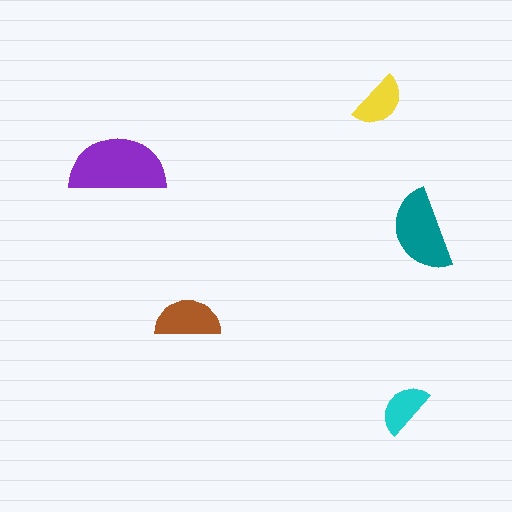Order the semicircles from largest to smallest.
the purple one, the teal one, the brown one, the yellow one, the cyan one.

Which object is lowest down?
The cyan semicircle is bottommost.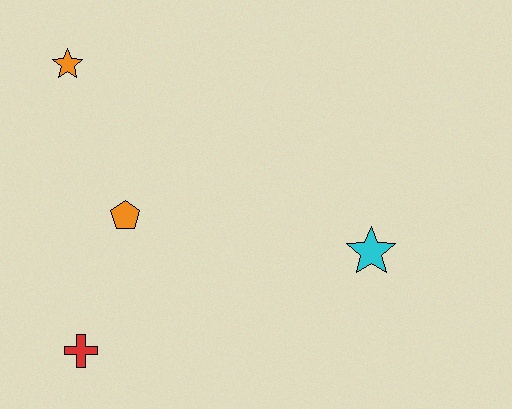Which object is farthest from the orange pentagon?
The cyan star is farthest from the orange pentagon.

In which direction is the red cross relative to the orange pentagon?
The red cross is below the orange pentagon.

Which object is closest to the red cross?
The orange pentagon is closest to the red cross.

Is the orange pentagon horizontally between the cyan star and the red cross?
Yes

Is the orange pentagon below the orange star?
Yes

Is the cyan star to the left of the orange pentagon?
No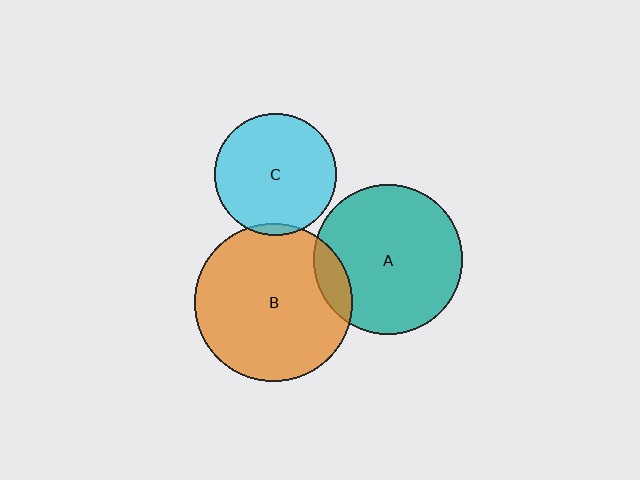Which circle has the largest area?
Circle B (orange).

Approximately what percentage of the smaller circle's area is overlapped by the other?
Approximately 5%.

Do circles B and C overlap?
Yes.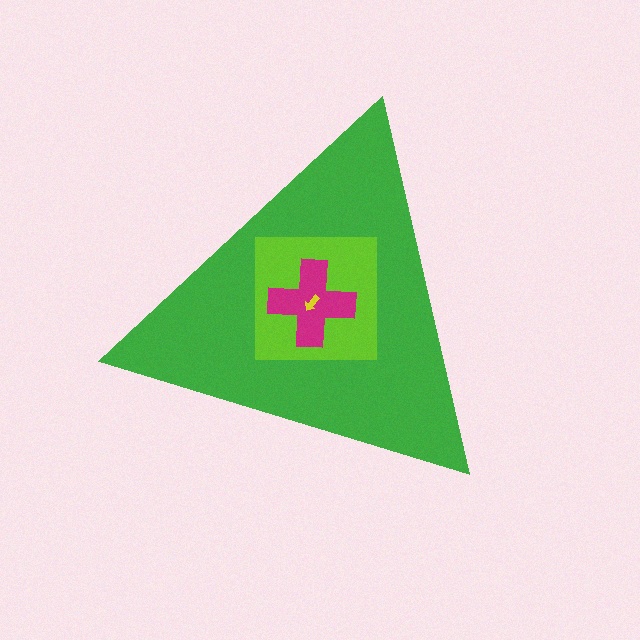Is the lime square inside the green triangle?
Yes.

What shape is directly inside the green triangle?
The lime square.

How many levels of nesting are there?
4.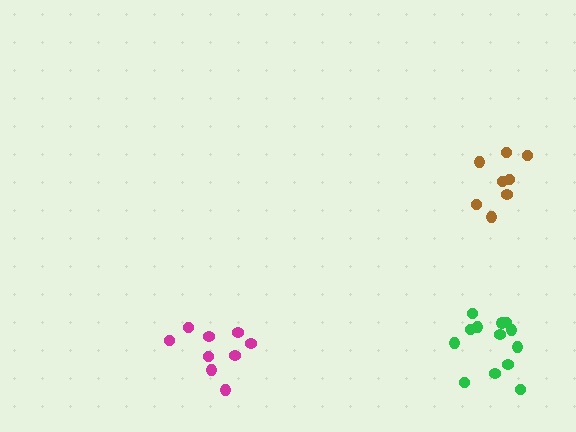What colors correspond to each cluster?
The clusters are colored: magenta, green, brown.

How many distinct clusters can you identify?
There are 3 distinct clusters.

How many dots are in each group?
Group 1: 9 dots, Group 2: 13 dots, Group 3: 8 dots (30 total).